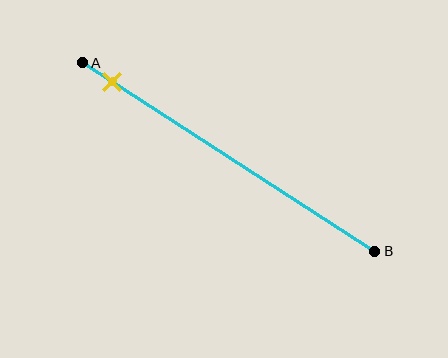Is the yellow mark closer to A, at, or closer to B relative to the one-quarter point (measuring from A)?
The yellow mark is closer to point A than the one-quarter point of segment AB.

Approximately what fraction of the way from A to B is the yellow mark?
The yellow mark is approximately 10% of the way from A to B.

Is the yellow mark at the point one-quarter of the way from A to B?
No, the mark is at about 10% from A, not at the 25% one-quarter point.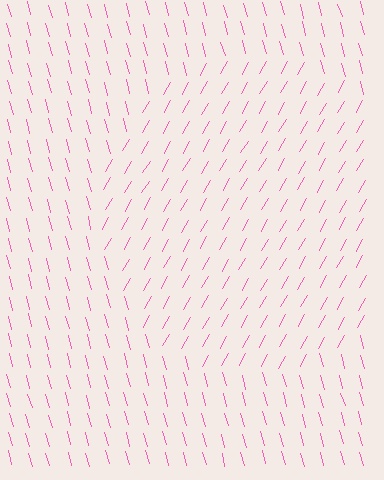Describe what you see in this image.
The image is filled with small pink line segments. A circle region in the image has lines oriented differently from the surrounding lines, creating a visible texture boundary.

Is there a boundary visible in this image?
Yes, there is a texture boundary formed by a change in line orientation.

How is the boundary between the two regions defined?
The boundary is defined purely by a change in line orientation (approximately 45 degrees difference). All lines are the same color and thickness.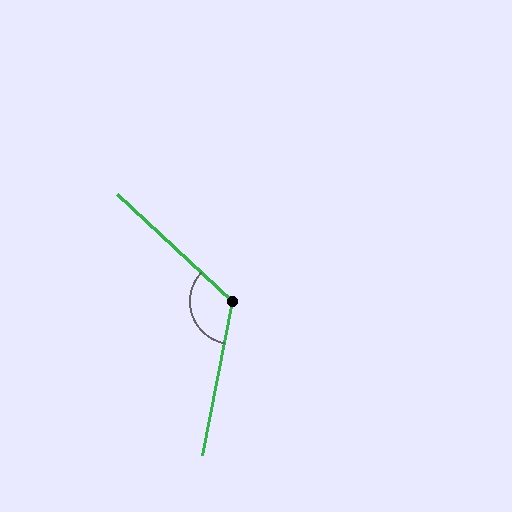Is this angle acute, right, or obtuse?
It is obtuse.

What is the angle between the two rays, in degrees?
Approximately 122 degrees.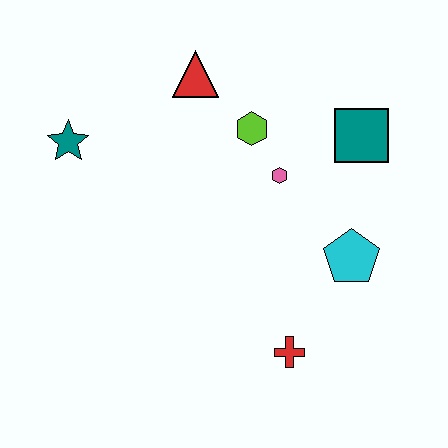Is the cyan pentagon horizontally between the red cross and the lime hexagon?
No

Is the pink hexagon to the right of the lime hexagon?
Yes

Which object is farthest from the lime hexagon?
The red cross is farthest from the lime hexagon.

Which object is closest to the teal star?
The red triangle is closest to the teal star.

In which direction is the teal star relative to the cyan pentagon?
The teal star is to the left of the cyan pentagon.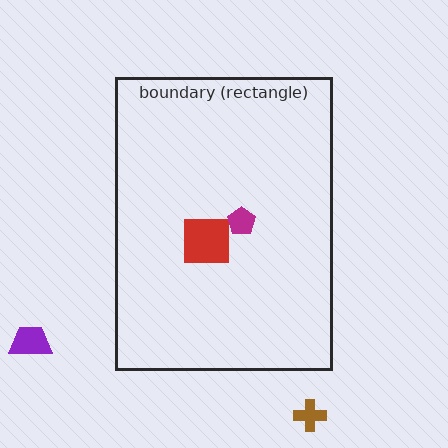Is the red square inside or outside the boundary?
Inside.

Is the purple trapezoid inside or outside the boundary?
Outside.